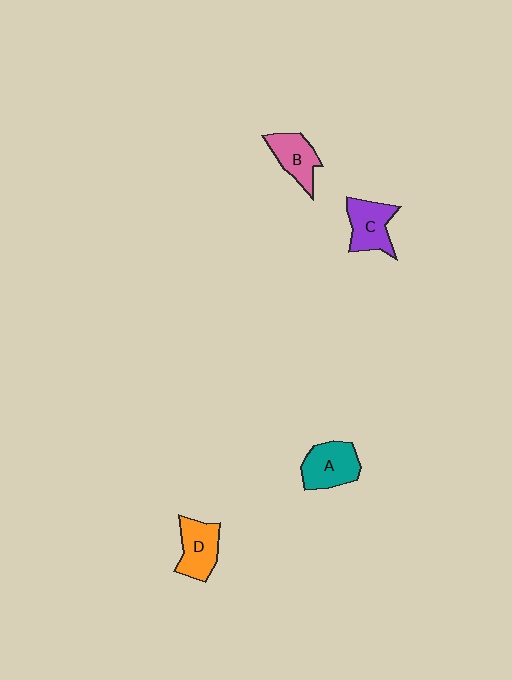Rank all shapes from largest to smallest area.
From largest to smallest: A (teal), C (purple), D (orange), B (pink).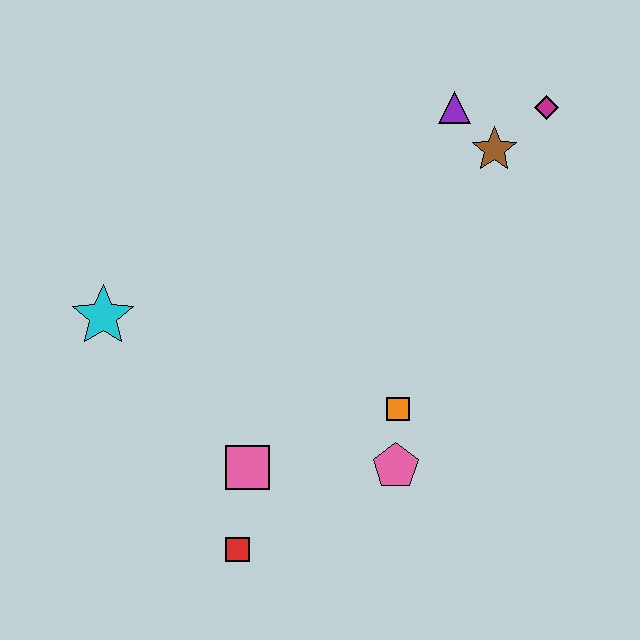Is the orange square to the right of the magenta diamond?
No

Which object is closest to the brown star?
The purple triangle is closest to the brown star.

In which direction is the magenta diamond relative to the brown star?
The magenta diamond is to the right of the brown star.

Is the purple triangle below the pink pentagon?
No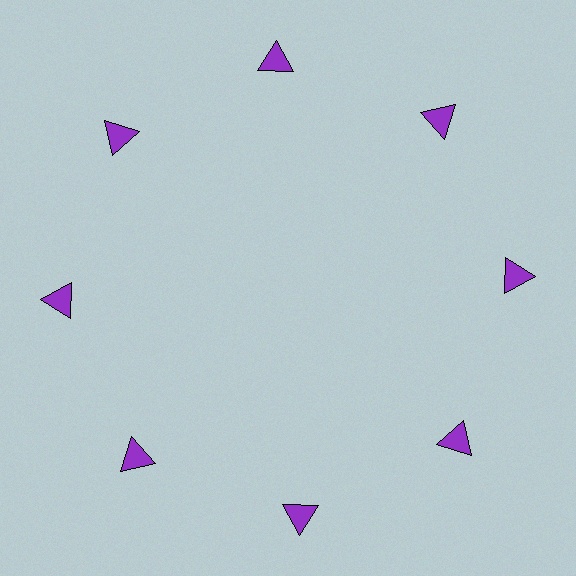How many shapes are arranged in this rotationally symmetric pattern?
There are 8 shapes, arranged in 8 groups of 1.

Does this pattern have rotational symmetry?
Yes, this pattern has 8-fold rotational symmetry. It looks the same after rotating 45 degrees around the center.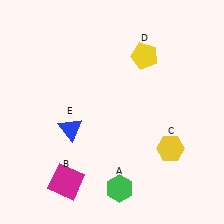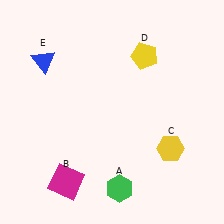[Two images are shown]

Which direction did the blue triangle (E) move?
The blue triangle (E) moved up.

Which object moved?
The blue triangle (E) moved up.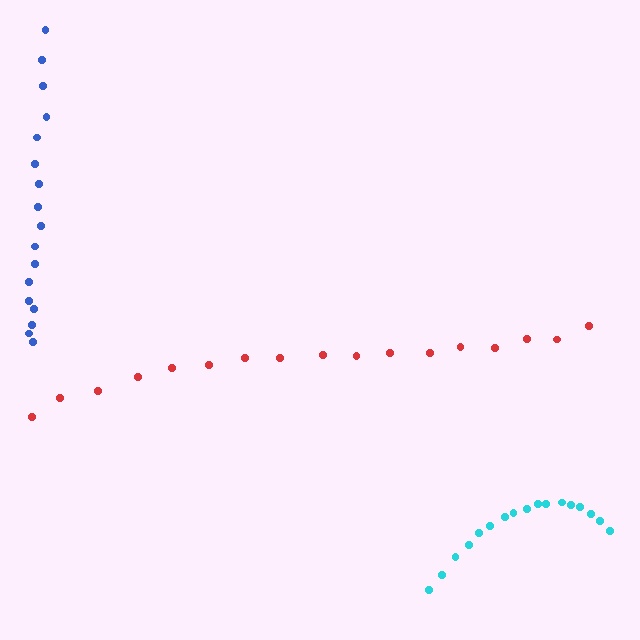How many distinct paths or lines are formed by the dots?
There are 3 distinct paths.